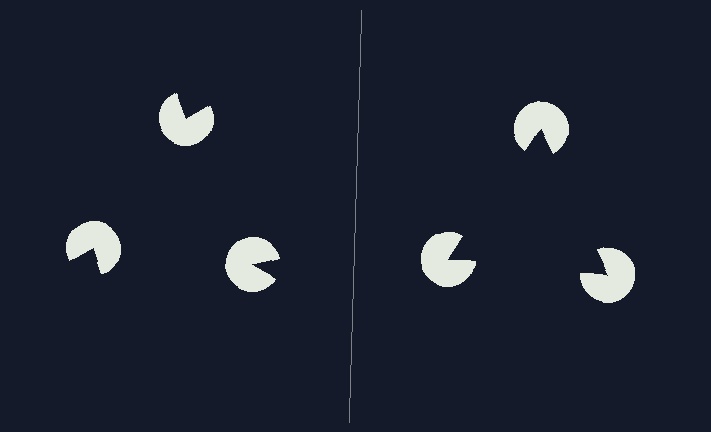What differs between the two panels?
The pac-man discs are positioned identically on both sides; only the wedge orientations differ. On the right they align to a triangle; on the left they are misaligned.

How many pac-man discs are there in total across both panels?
6 — 3 on each side.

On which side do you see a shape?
An illusory triangle appears on the right side. On the left side the wedge cuts are rotated, so no coherent shape forms.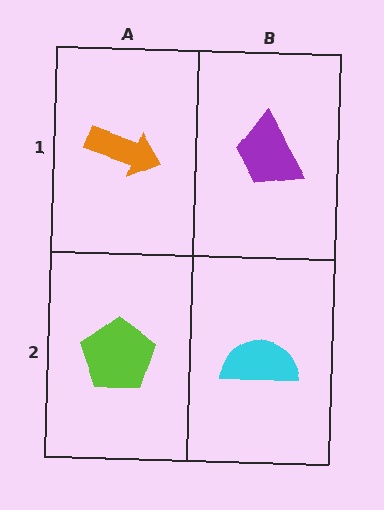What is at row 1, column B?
A purple trapezoid.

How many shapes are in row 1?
2 shapes.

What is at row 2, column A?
A lime pentagon.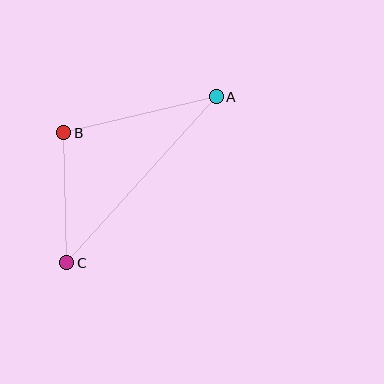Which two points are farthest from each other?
Points A and C are farthest from each other.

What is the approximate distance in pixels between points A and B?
The distance between A and B is approximately 156 pixels.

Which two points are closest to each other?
Points B and C are closest to each other.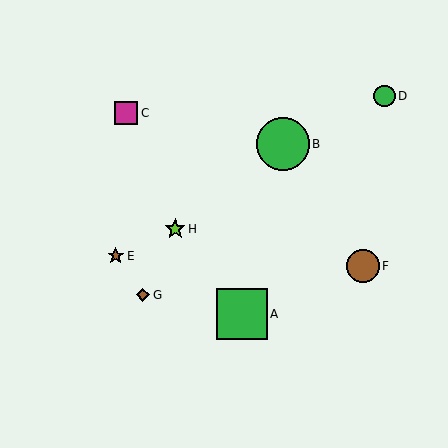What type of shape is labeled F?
Shape F is a brown circle.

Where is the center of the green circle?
The center of the green circle is at (283, 144).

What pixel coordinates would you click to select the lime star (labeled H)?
Click at (175, 229) to select the lime star H.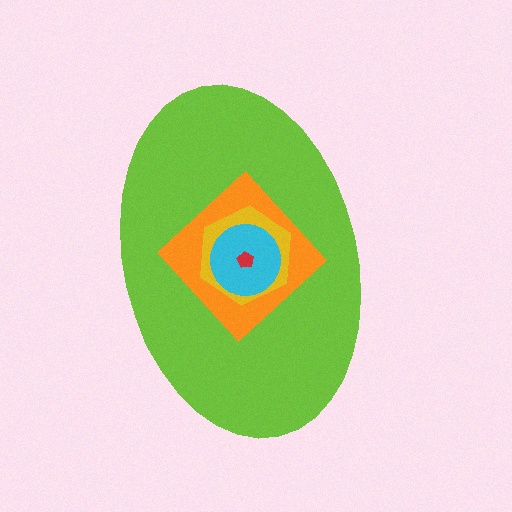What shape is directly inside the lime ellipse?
The orange diamond.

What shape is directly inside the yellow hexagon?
The cyan circle.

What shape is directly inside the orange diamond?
The yellow hexagon.